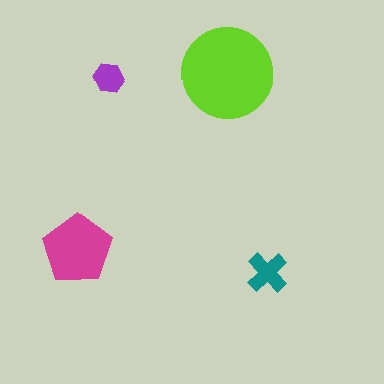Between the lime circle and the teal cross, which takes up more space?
The lime circle.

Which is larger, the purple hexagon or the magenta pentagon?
The magenta pentagon.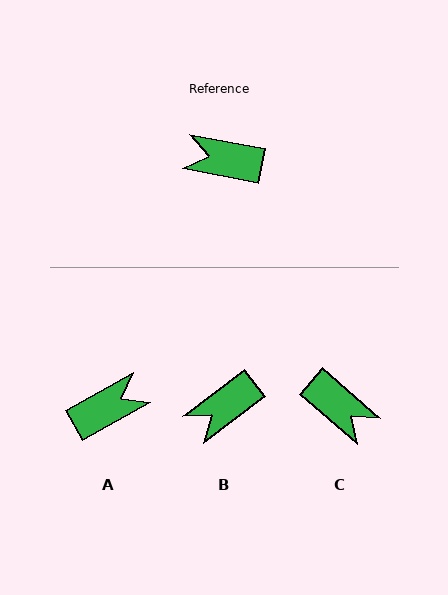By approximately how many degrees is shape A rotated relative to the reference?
Approximately 140 degrees clockwise.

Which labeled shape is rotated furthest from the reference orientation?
C, about 150 degrees away.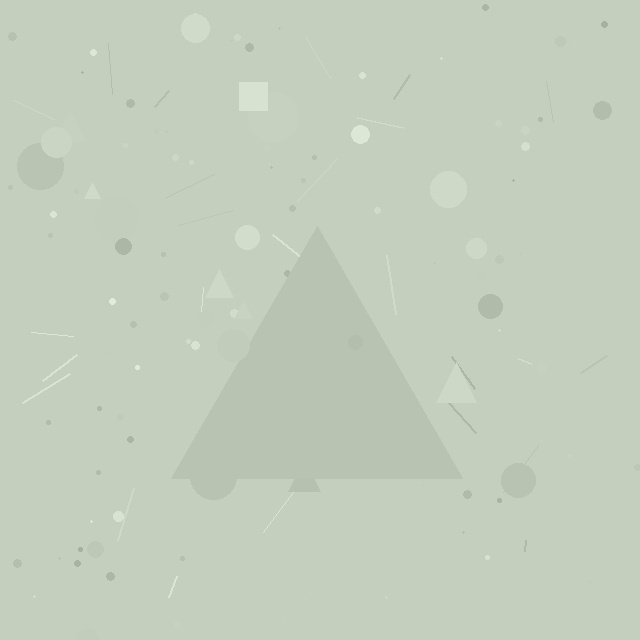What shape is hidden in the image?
A triangle is hidden in the image.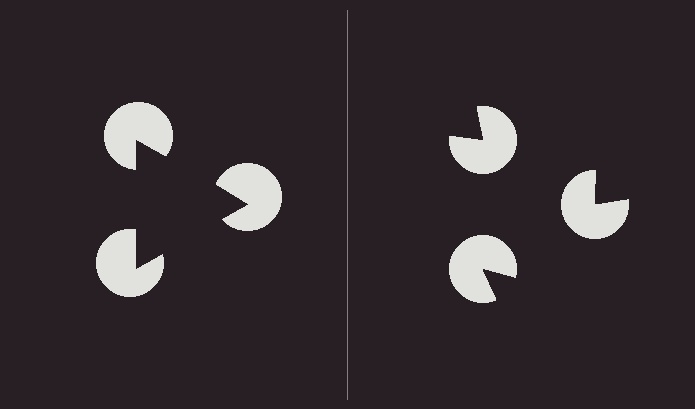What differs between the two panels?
The pac-man discs are positioned identically on both sides; only the wedge orientations differ. On the left they align to a triangle; on the right they are misaligned.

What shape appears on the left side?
An illusory triangle.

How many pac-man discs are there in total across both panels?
6 — 3 on each side.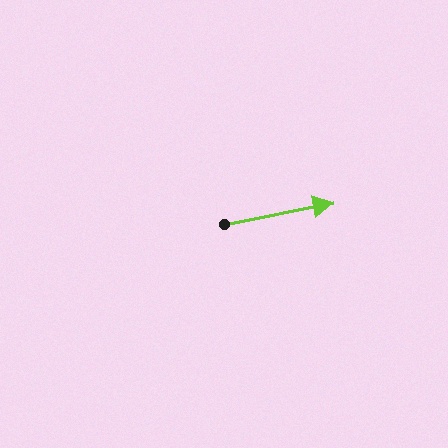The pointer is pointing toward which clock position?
Roughly 3 o'clock.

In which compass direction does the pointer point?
East.